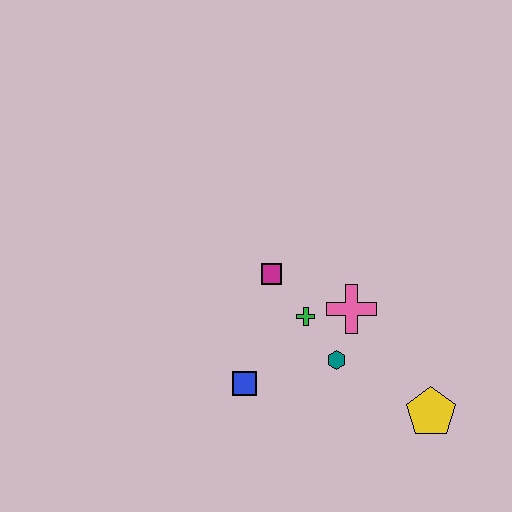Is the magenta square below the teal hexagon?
No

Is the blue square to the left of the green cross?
Yes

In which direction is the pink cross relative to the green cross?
The pink cross is to the right of the green cross.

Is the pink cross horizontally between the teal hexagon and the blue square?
No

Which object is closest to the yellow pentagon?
The teal hexagon is closest to the yellow pentagon.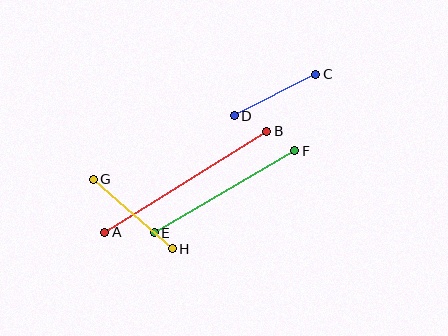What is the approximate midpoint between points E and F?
The midpoint is at approximately (224, 192) pixels.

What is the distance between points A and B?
The distance is approximately 191 pixels.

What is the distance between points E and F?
The distance is approximately 163 pixels.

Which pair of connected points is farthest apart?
Points A and B are farthest apart.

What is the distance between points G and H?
The distance is approximately 105 pixels.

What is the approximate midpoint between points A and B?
The midpoint is at approximately (186, 182) pixels.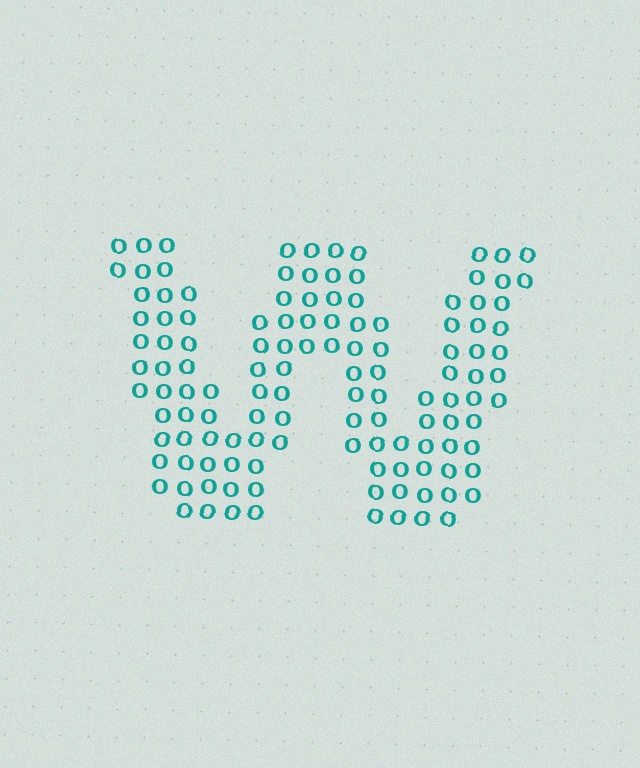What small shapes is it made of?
It is made of small letter O's.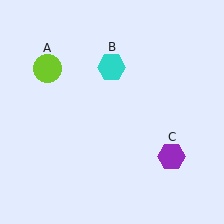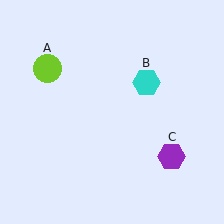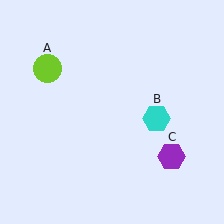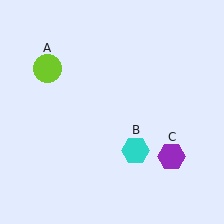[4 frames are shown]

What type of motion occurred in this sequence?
The cyan hexagon (object B) rotated clockwise around the center of the scene.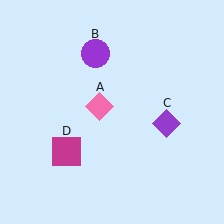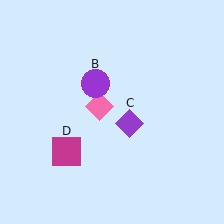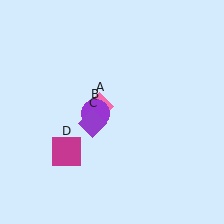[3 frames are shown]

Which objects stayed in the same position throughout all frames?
Pink diamond (object A) and magenta square (object D) remained stationary.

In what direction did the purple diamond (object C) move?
The purple diamond (object C) moved left.